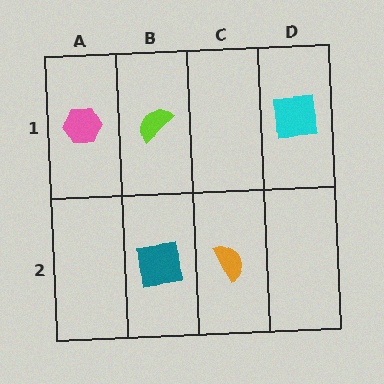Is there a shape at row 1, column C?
No, that cell is empty.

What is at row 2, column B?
A teal square.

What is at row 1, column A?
A pink hexagon.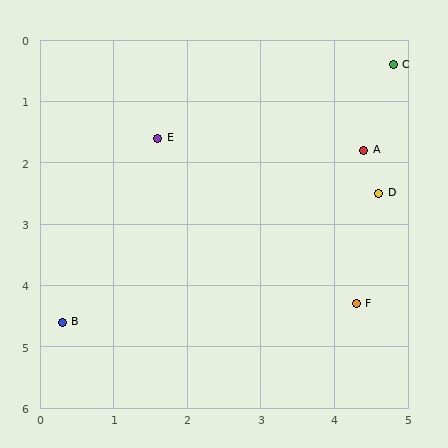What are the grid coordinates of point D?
Point D is at approximately (4.6, 2.5).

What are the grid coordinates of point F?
Point F is at approximately (4.3, 4.3).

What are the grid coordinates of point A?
Point A is at approximately (4.4, 1.8).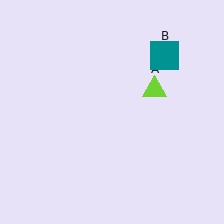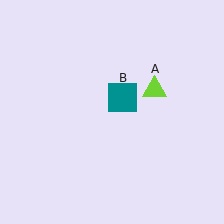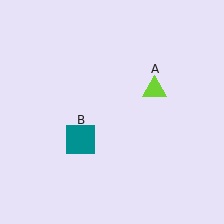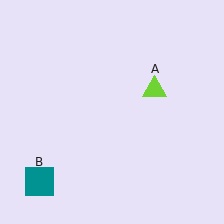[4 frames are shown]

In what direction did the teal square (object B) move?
The teal square (object B) moved down and to the left.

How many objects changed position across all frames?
1 object changed position: teal square (object B).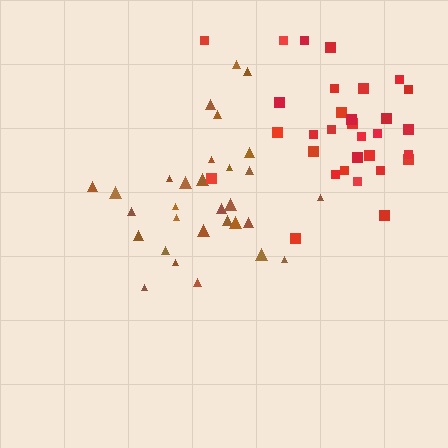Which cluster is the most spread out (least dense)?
Brown.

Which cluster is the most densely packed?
Red.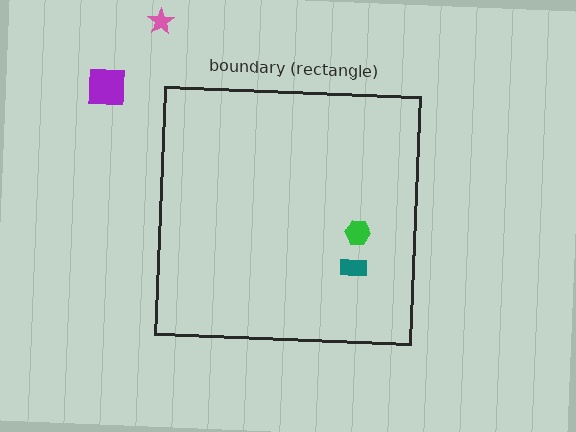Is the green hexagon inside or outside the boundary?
Inside.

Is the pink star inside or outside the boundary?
Outside.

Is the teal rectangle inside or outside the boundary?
Inside.